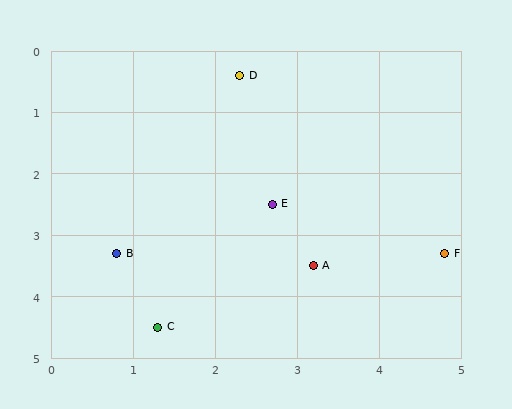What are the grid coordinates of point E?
Point E is at approximately (2.7, 2.5).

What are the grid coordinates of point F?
Point F is at approximately (4.8, 3.3).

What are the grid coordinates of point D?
Point D is at approximately (2.3, 0.4).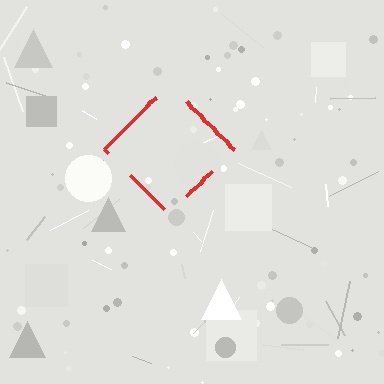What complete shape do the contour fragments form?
The contour fragments form a diamond.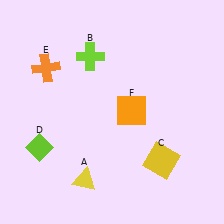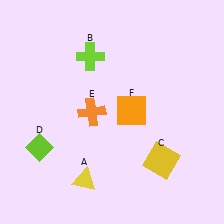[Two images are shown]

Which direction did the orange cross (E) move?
The orange cross (E) moved right.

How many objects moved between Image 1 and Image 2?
1 object moved between the two images.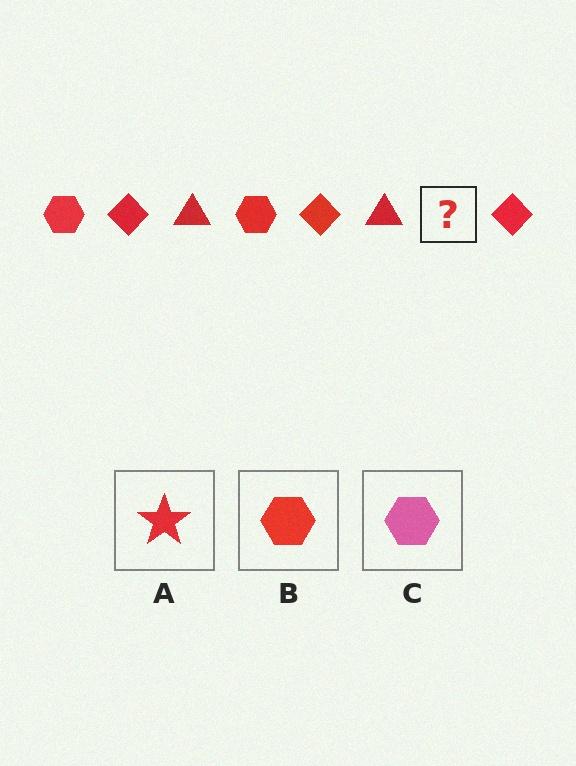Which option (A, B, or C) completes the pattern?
B.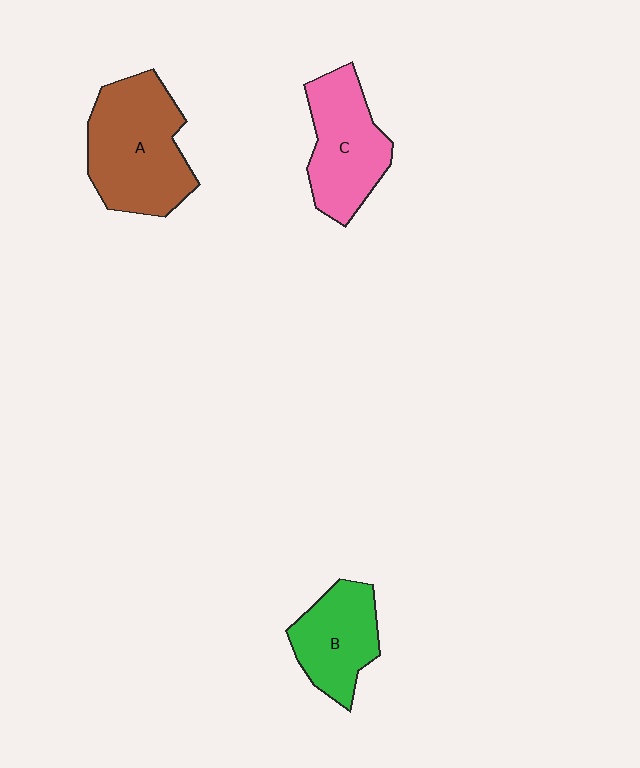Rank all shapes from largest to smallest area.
From largest to smallest: A (brown), C (pink), B (green).